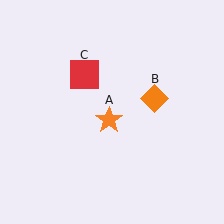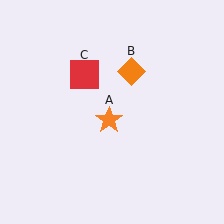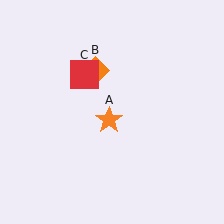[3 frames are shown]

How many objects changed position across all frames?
1 object changed position: orange diamond (object B).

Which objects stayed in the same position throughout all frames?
Orange star (object A) and red square (object C) remained stationary.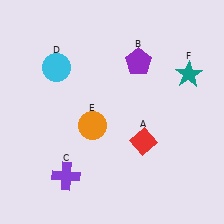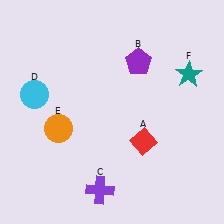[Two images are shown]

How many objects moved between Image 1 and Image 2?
3 objects moved between the two images.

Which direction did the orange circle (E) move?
The orange circle (E) moved left.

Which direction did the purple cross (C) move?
The purple cross (C) moved right.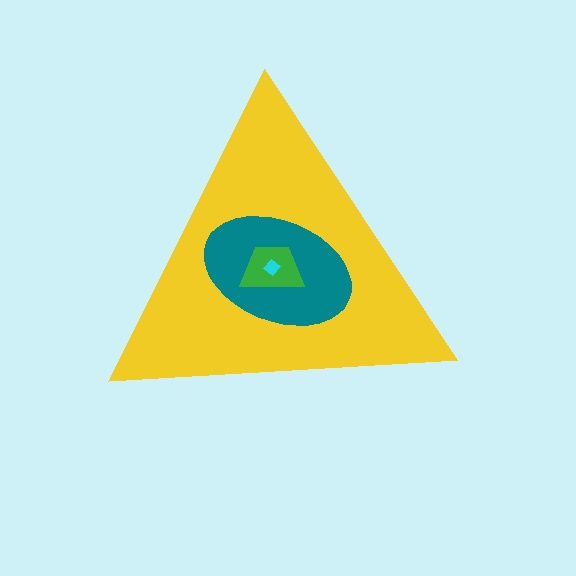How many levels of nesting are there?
4.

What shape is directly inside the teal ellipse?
The green trapezoid.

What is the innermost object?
The cyan diamond.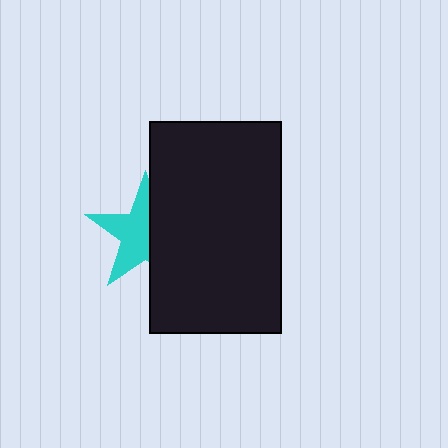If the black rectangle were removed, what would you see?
You would see the complete cyan star.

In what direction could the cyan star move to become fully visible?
The cyan star could move left. That would shift it out from behind the black rectangle entirely.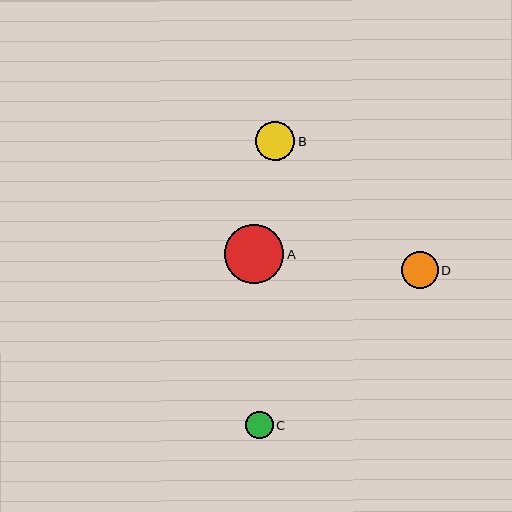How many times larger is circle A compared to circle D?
Circle A is approximately 1.6 times the size of circle D.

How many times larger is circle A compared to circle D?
Circle A is approximately 1.6 times the size of circle D.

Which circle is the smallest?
Circle C is the smallest with a size of approximately 28 pixels.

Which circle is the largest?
Circle A is the largest with a size of approximately 59 pixels.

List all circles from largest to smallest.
From largest to smallest: A, B, D, C.